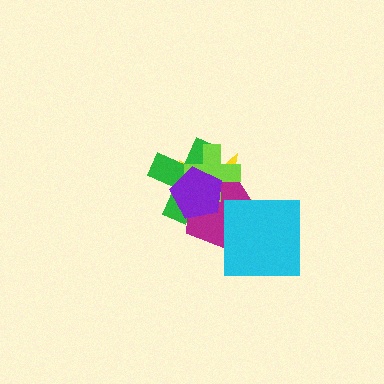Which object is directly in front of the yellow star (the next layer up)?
The green cross is directly in front of the yellow star.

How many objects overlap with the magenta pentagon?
5 objects overlap with the magenta pentagon.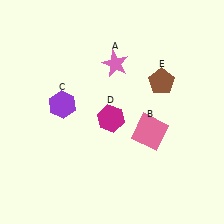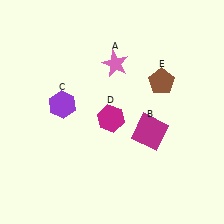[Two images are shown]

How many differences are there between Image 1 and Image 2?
There is 1 difference between the two images.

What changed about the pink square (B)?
In Image 1, B is pink. In Image 2, it changed to magenta.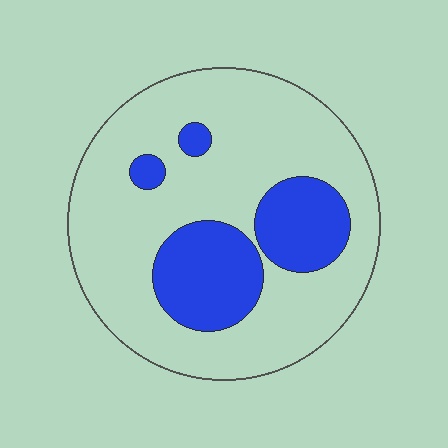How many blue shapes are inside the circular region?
4.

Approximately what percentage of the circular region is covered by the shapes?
Approximately 25%.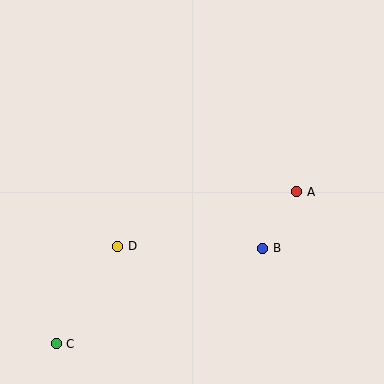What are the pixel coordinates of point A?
Point A is at (297, 192).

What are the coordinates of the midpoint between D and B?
The midpoint between D and B is at (190, 247).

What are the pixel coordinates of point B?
Point B is at (263, 248).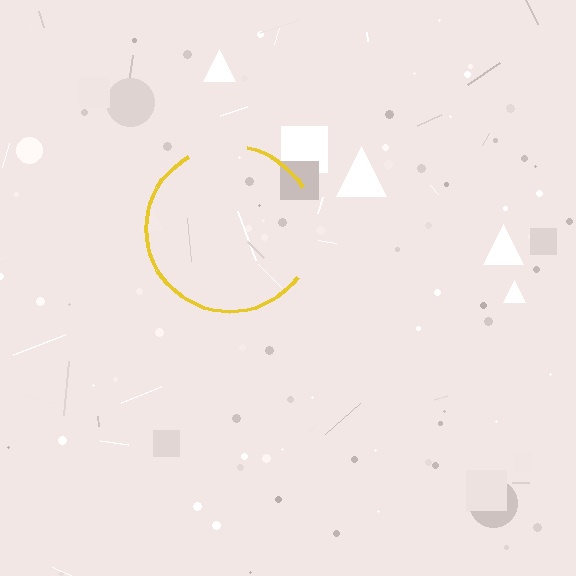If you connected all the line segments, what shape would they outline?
They would outline a circle.